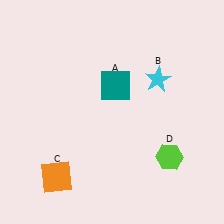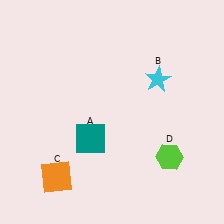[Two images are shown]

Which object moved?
The teal square (A) moved down.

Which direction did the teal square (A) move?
The teal square (A) moved down.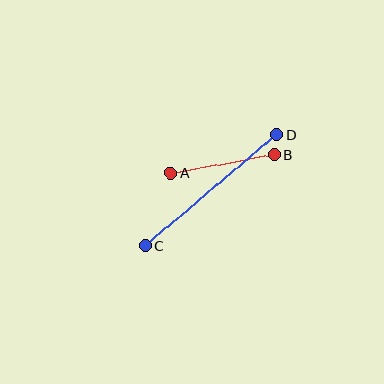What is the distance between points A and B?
The distance is approximately 104 pixels.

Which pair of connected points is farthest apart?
Points C and D are farthest apart.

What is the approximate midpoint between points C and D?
The midpoint is at approximately (211, 190) pixels.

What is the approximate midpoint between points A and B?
The midpoint is at approximately (222, 164) pixels.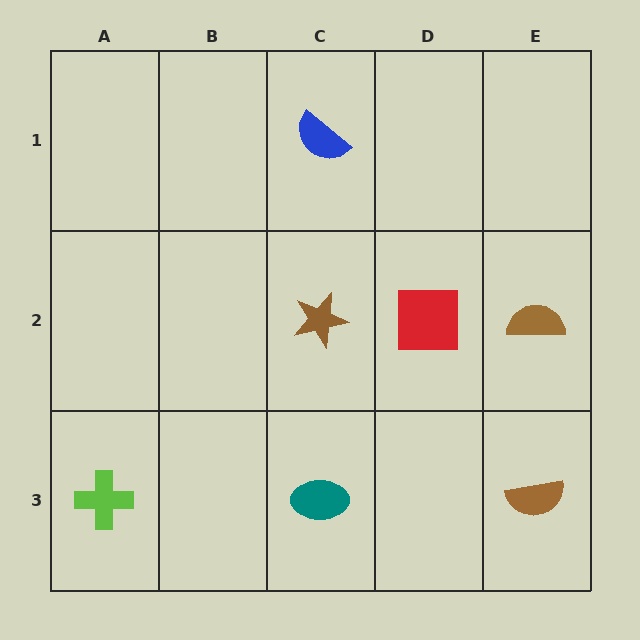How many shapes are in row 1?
1 shape.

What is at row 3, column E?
A brown semicircle.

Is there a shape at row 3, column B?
No, that cell is empty.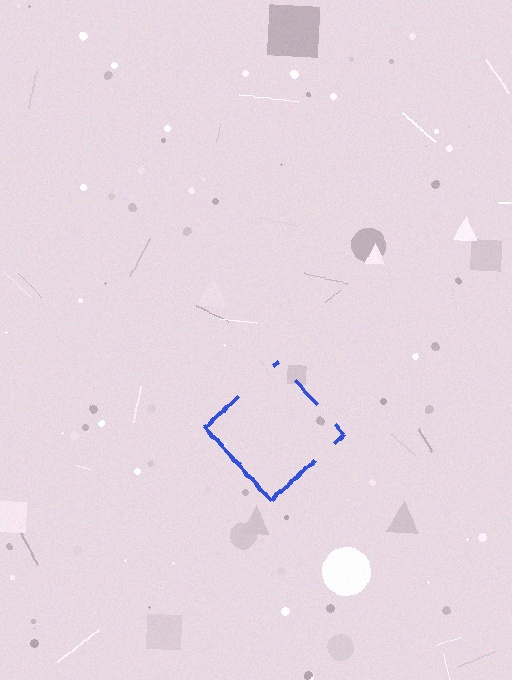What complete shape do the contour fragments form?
The contour fragments form a diamond.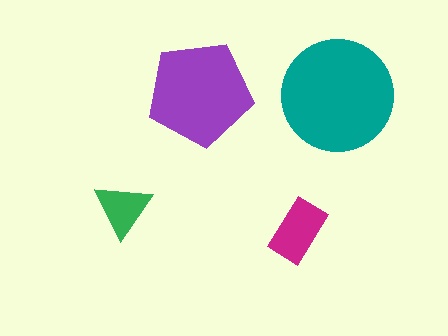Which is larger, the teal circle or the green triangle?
The teal circle.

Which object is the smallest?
The green triangle.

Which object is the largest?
The teal circle.